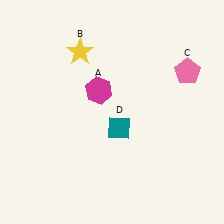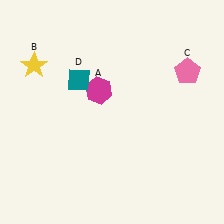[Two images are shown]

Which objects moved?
The objects that moved are: the yellow star (B), the teal diamond (D).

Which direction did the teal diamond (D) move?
The teal diamond (D) moved up.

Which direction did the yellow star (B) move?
The yellow star (B) moved left.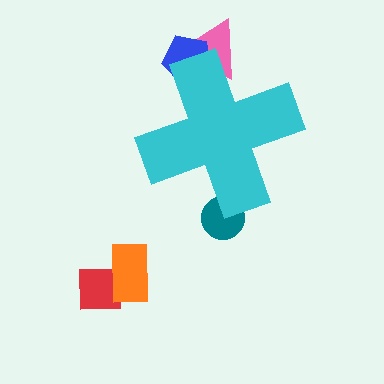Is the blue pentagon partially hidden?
Yes, the blue pentagon is partially hidden behind the cyan cross.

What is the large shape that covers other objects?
A cyan cross.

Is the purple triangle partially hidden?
No, the purple triangle is fully visible.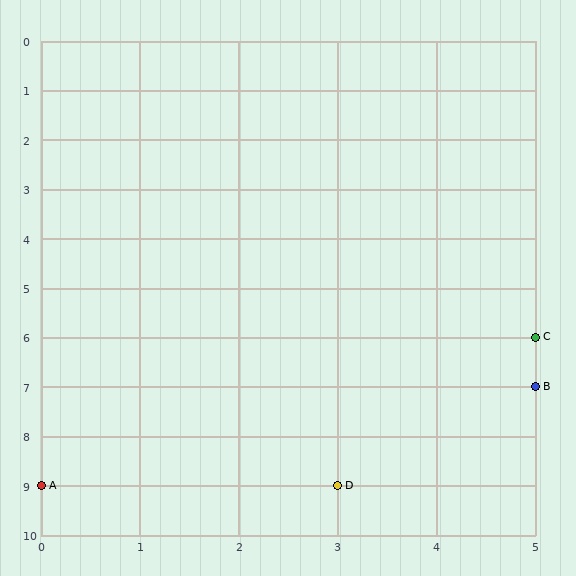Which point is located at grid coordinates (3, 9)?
Point D is at (3, 9).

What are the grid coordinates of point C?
Point C is at grid coordinates (5, 6).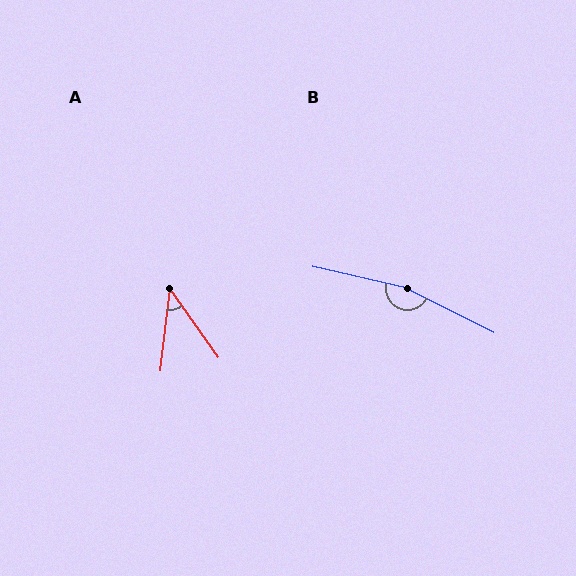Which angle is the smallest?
A, at approximately 42 degrees.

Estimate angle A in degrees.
Approximately 42 degrees.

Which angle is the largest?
B, at approximately 167 degrees.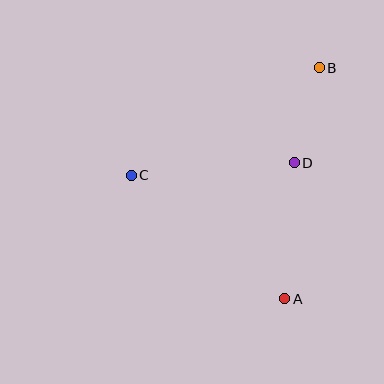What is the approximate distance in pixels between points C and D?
The distance between C and D is approximately 163 pixels.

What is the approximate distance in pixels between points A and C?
The distance between A and C is approximately 197 pixels.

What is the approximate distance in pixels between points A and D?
The distance between A and D is approximately 137 pixels.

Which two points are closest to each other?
Points B and D are closest to each other.